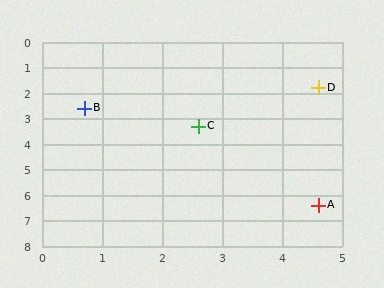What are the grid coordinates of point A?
Point A is at approximately (4.6, 6.4).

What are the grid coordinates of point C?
Point C is at approximately (2.6, 3.3).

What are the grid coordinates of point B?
Point B is at approximately (0.7, 2.6).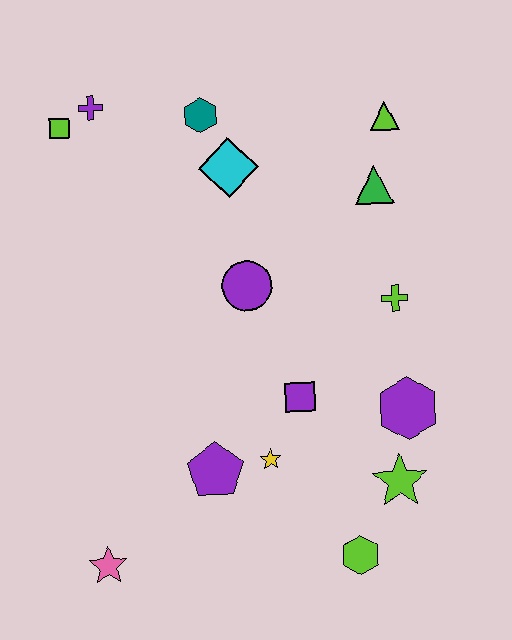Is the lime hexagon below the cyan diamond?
Yes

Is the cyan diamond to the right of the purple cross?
Yes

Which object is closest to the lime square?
The purple cross is closest to the lime square.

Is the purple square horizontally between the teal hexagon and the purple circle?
No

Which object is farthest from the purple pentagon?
The lime triangle is farthest from the purple pentagon.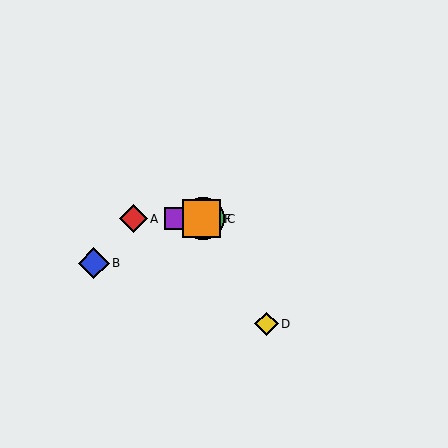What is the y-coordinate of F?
Object F is at y≈219.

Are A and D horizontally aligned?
No, A is at y≈219 and D is at y≈324.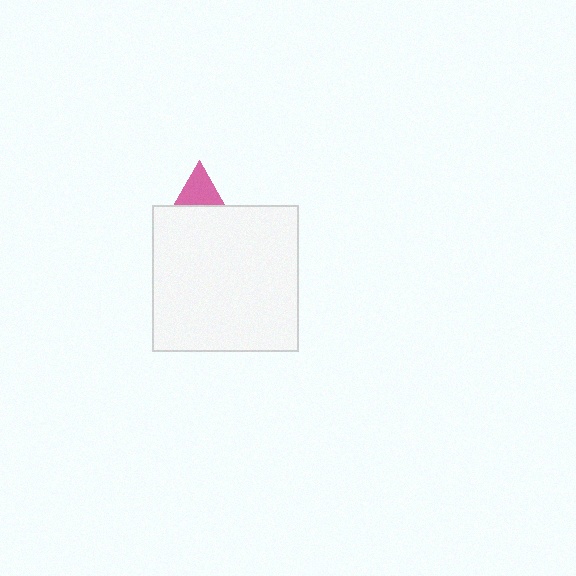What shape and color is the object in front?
The object in front is a white square.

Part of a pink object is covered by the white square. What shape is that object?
It is a triangle.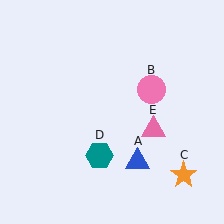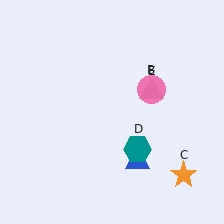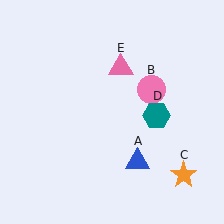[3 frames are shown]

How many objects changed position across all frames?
2 objects changed position: teal hexagon (object D), pink triangle (object E).